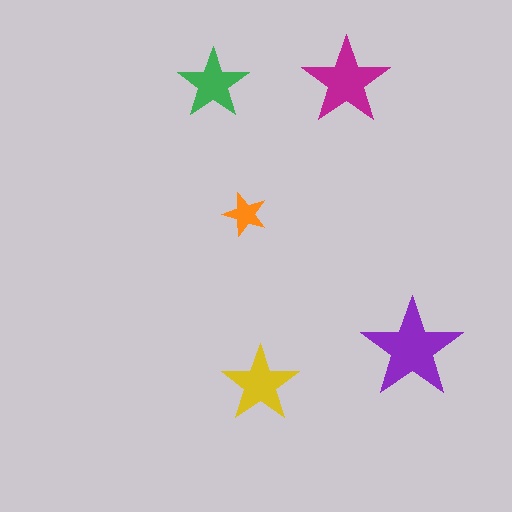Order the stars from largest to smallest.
the purple one, the magenta one, the yellow one, the green one, the orange one.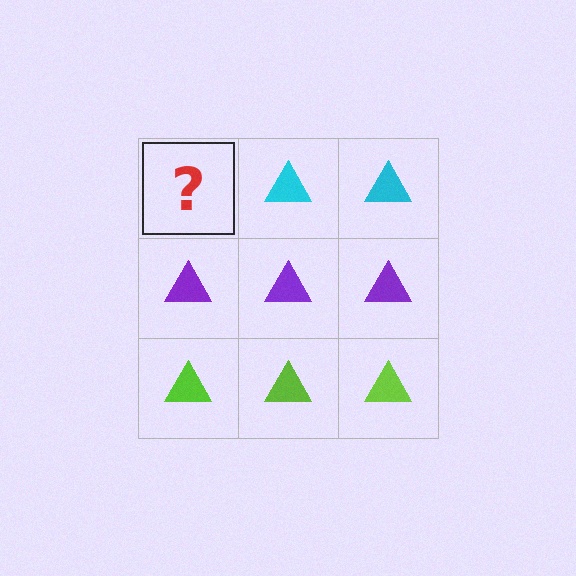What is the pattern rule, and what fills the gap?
The rule is that each row has a consistent color. The gap should be filled with a cyan triangle.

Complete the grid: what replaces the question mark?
The question mark should be replaced with a cyan triangle.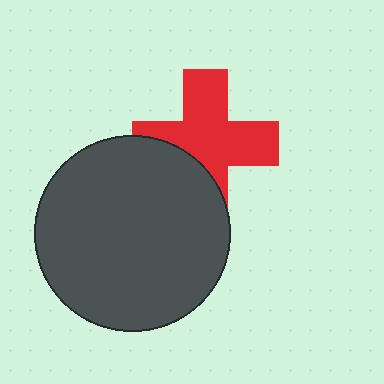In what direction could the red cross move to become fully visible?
The red cross could move up. That would shift it out from behind the dark gray circle entirely.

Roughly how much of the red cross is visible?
Most of it is visible (roughly 69%).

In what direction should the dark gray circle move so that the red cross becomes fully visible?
The dark gray circle should move down. That is the shortest direction to clear the overlap and leave the red cross fully visible.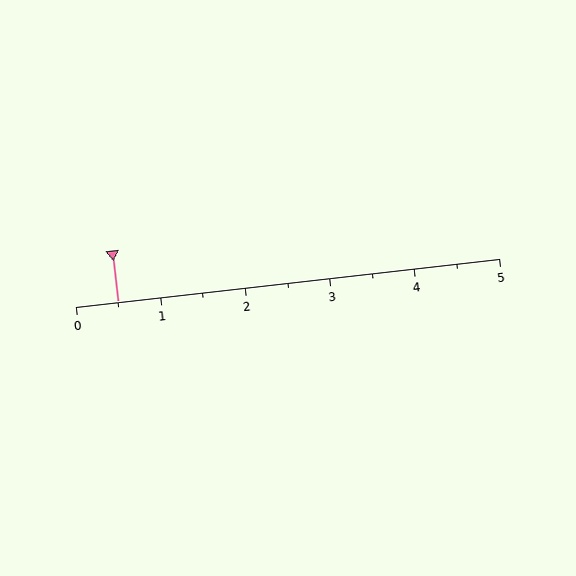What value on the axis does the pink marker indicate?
The marker indicates approximately 0.5.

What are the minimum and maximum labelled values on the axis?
The axis runs from 0 to 5.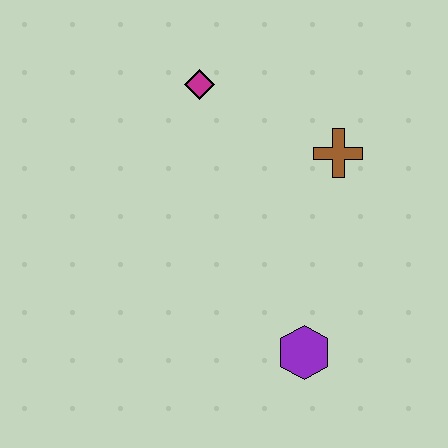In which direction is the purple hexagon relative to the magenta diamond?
The purple hexagon is below the magenta diamond.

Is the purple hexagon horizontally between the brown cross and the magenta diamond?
Yes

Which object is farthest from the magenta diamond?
The purple hexagon is farthest from the magenta diamond.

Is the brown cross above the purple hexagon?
Yes